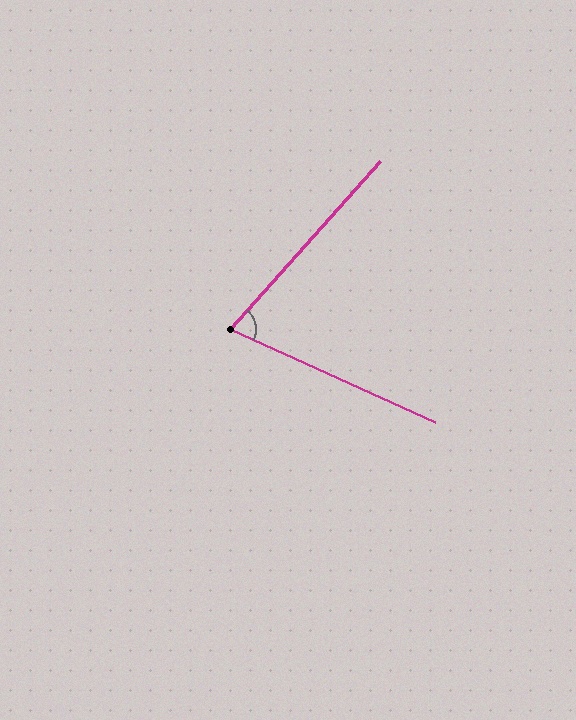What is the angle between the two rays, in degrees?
Approximately 73 degrees.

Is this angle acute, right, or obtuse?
It is acute.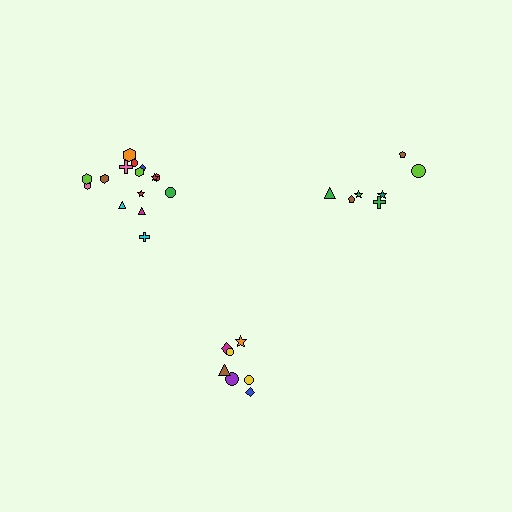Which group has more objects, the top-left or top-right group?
The top-left group.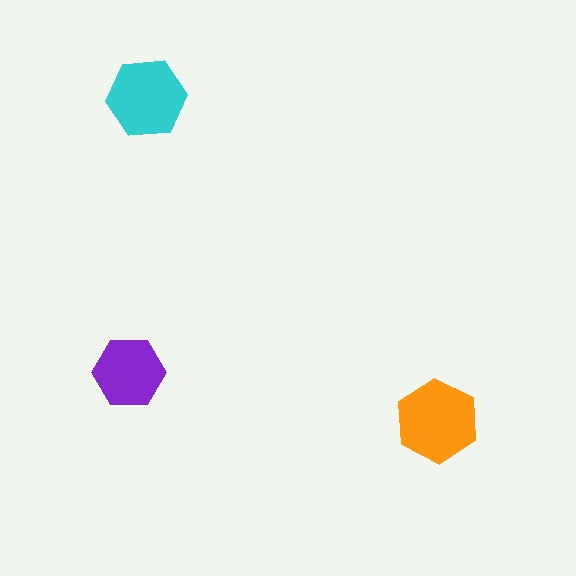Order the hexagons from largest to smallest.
the orange one, the cyan one, the purple one.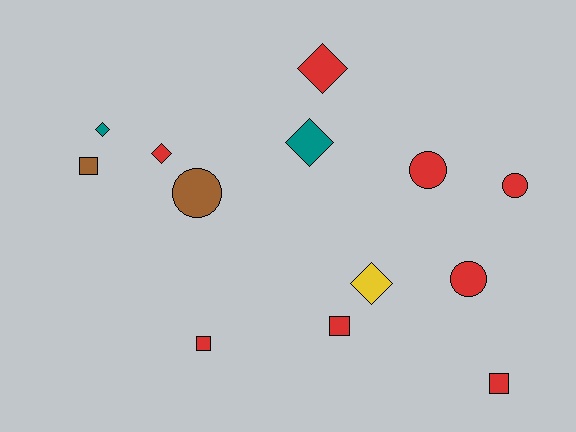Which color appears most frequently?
Red, with 8 objects.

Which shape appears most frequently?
Diamond, with 5 objects.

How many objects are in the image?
There are 13 objects.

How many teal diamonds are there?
There are 2 teal diamonds.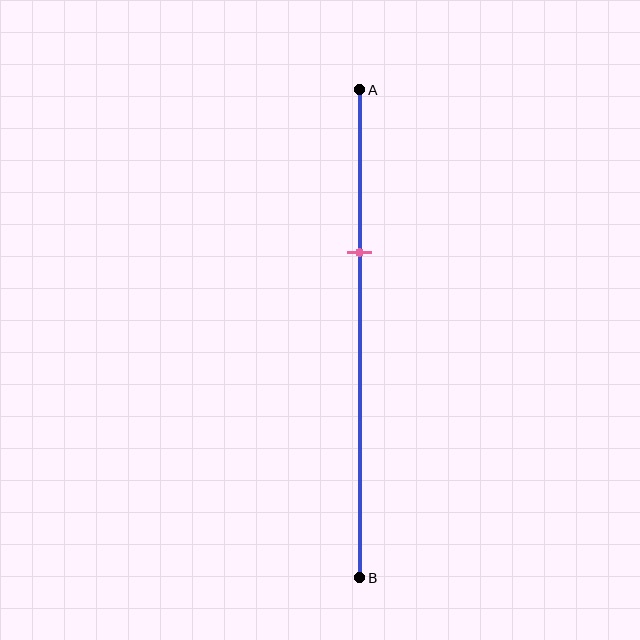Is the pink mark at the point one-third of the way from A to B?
Yes, the mark is approximately at the one-third point.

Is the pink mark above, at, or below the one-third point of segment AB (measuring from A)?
The pink mark is approximately at the one-third point of segment AB.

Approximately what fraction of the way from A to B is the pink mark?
The pink mark is approximately 35% of the way from A to B.